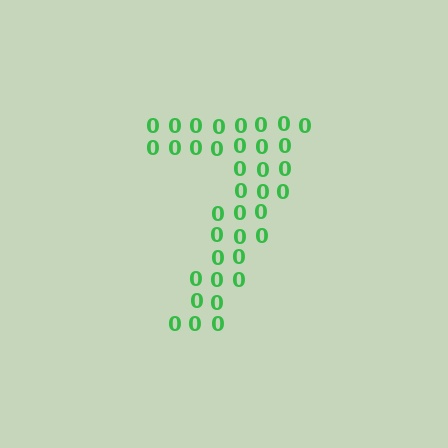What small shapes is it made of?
It is made of small digit 0's.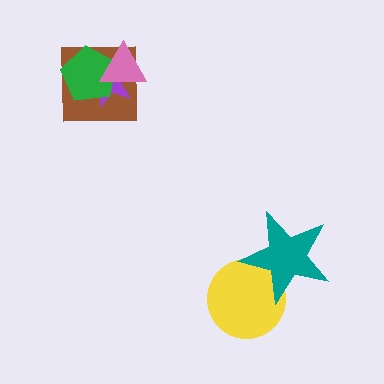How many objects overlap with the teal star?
1 object overlaps with the teal star.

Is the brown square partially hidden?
Yes, it is partially covered by another shape.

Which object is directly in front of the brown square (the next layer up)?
The purple star is directly in front of the brown square.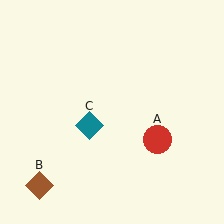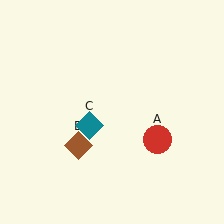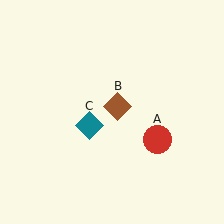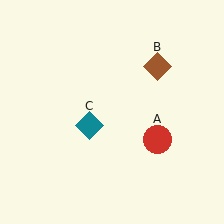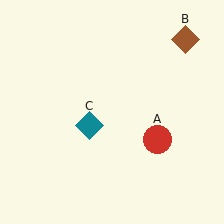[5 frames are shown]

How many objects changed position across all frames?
1 object changed position: brown diamond (object B).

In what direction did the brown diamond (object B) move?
The brown diamond (object B) moved up and to the right.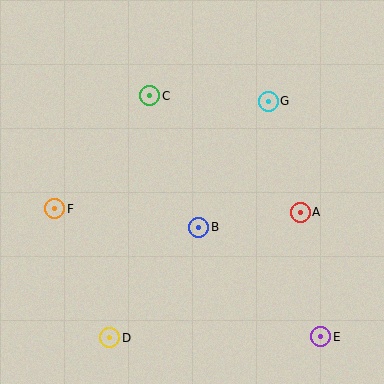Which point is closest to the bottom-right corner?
Point E is closest to the bottom-right corner.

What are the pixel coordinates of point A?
Point A is at (300, 212).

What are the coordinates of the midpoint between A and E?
The midpoint between A and E is at (310, 274).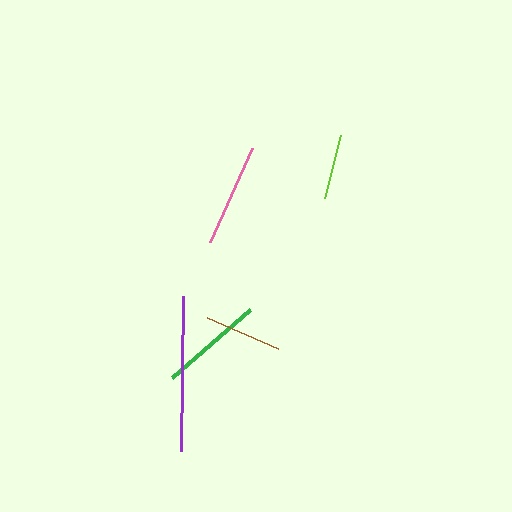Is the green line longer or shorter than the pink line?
The green line is longer than the pink line.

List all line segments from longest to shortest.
From longest to shortest: purple, green, pink, brown, lime.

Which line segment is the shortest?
The lime line is the shortest at approximately 65 pixels.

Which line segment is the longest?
The purple line is the longest at approximately 155 pixels.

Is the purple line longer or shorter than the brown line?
The purple line is longer than the brown line.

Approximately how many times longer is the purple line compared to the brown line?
The purple line is approximately 2.0 times the length of the brown line.